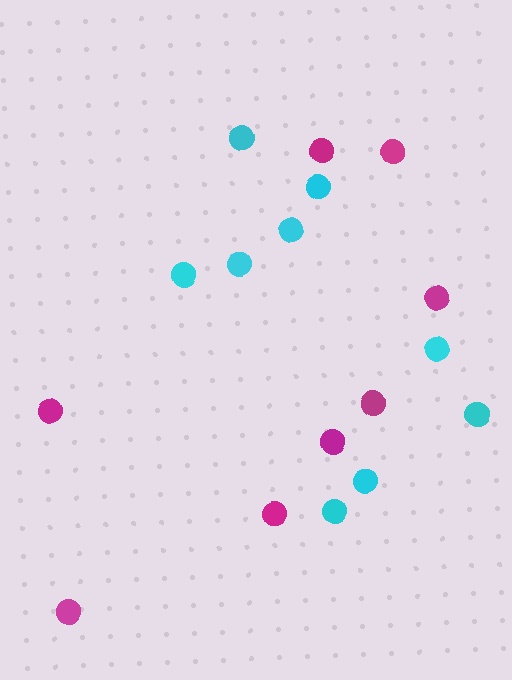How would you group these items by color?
There are 2 groups: one group of magenta circles (8) and one group of cyan circles (9).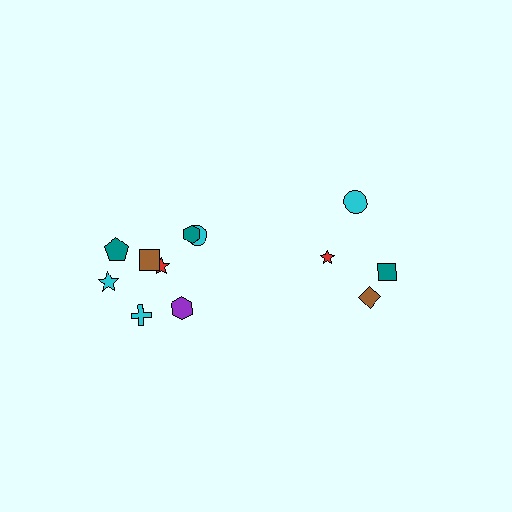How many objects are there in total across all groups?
There are 12 objects.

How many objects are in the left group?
There are 8 objects.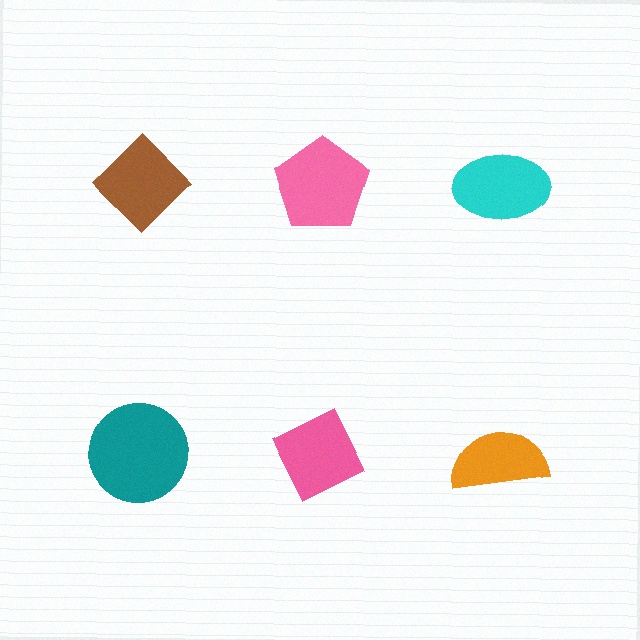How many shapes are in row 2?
3 shapes.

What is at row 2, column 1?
A teal circle.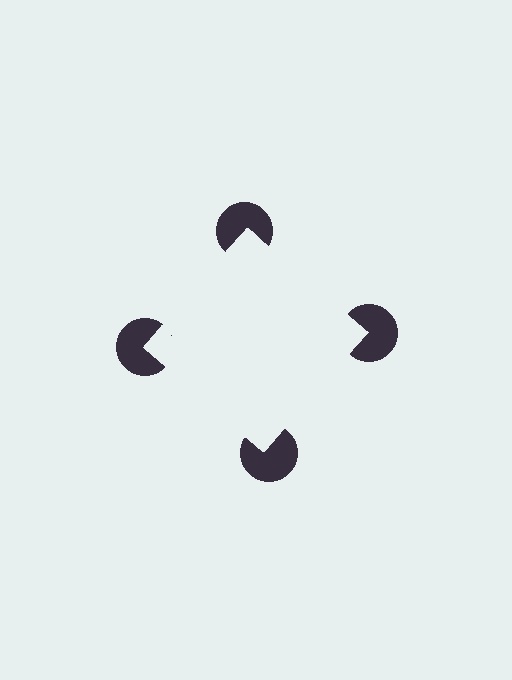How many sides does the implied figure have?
4 sides.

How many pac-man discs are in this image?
There are 4 — one at each vertex of the illusory square.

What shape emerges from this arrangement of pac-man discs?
An illusory square — its edges are inferred from the aligned wedge cuts in the pac-man discs, not physically drawn.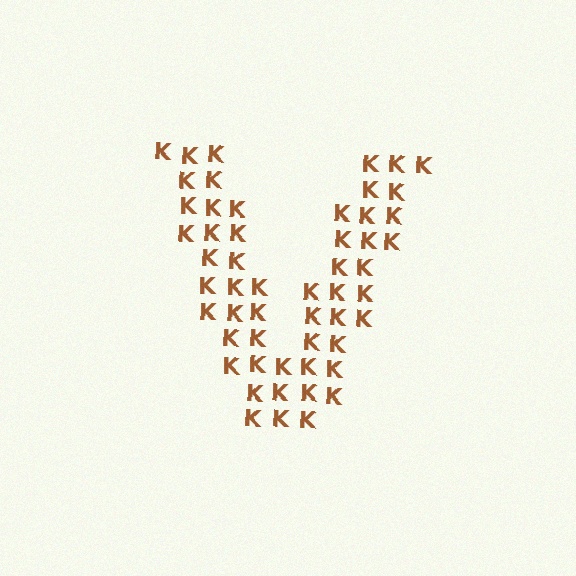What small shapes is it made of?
It is made of small letter K's.